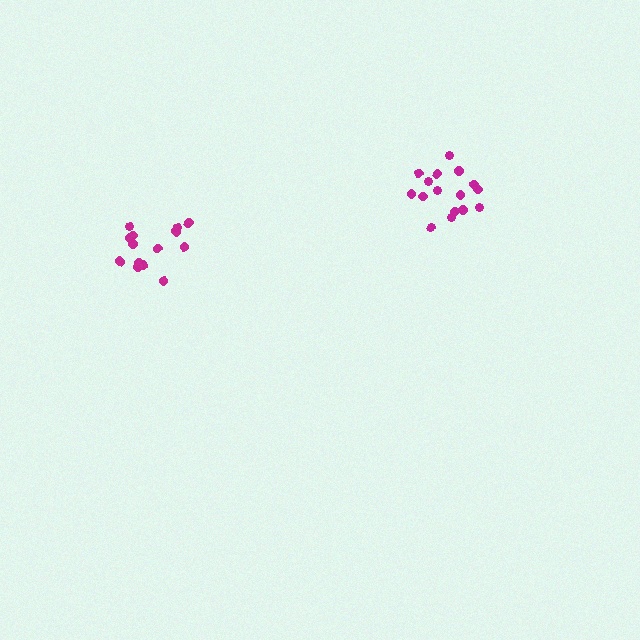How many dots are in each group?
Group 1: 16 dots, Group 2: 14 dots (30 total).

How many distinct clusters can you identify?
There are 2 distinct clusters.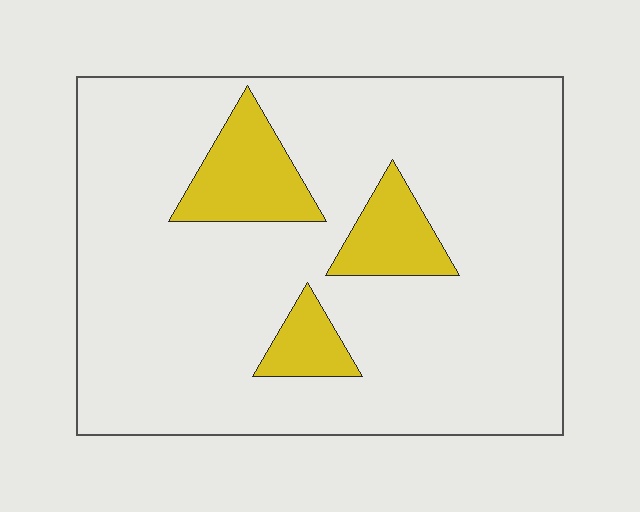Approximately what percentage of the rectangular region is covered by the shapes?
Approximately 15%.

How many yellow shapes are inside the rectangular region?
3.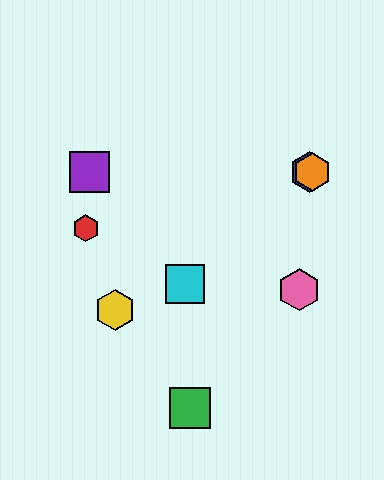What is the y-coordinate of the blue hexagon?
The blue hexagon is at y≈172.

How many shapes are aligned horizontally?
3 shapes (the blue hexagon, the purple square, the orange hexagon) are aligned horizontally.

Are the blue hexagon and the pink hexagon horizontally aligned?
No, the blue hexagon is at y≈172 and the pink hexagon is at y≈290.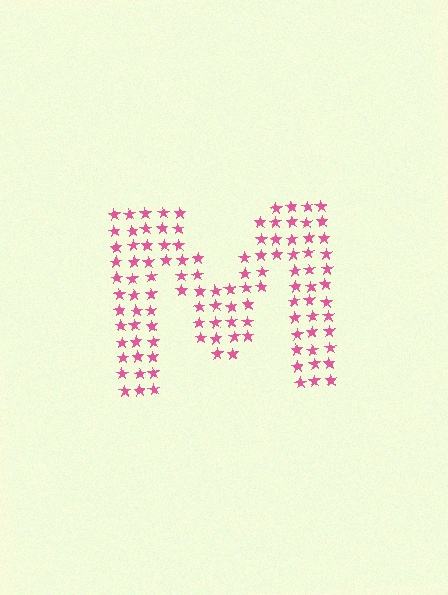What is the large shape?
The large shape is the letter M.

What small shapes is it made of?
It is made of small stars.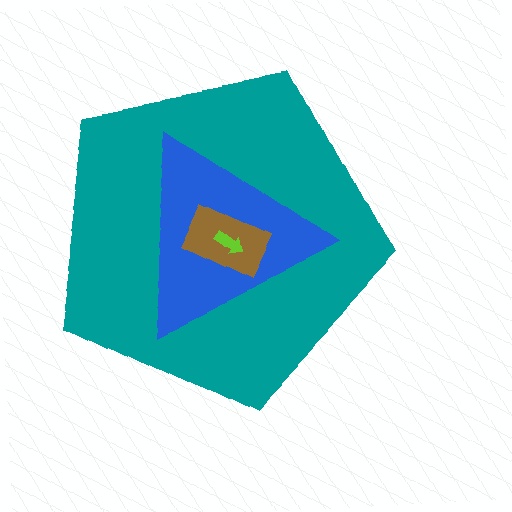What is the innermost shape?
The lime arrow.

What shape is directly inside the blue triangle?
The brown rectangle.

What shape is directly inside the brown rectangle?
The lime arrow.